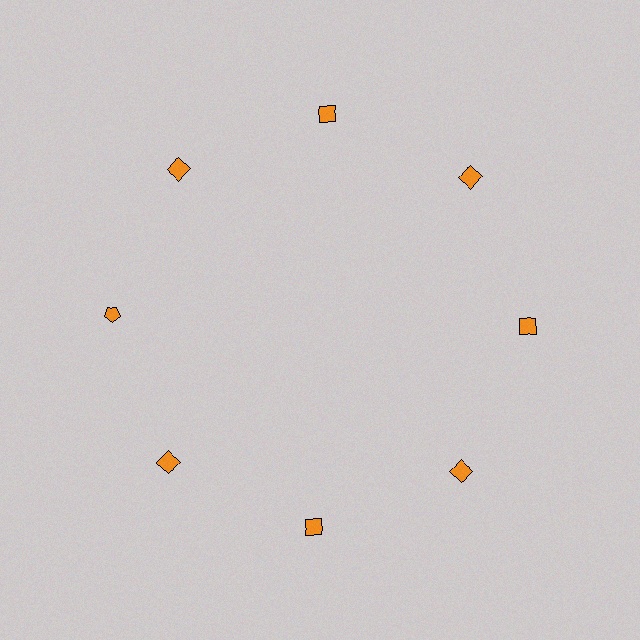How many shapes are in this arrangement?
There are 8 shapes arranged in a ring pattern.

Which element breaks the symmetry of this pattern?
The orange pentagon at roughly the 9 o'clock position breaks the symmetry. All other shapes are orange squares.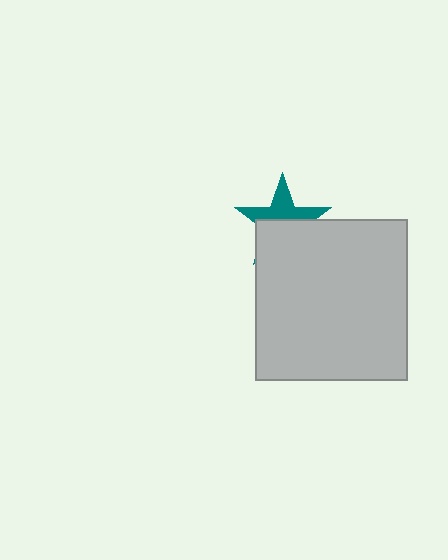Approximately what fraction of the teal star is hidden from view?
Roughly 54% of the teal star is hidden behind the light gray rectangle.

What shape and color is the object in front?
The object in front is a light gray rectangle.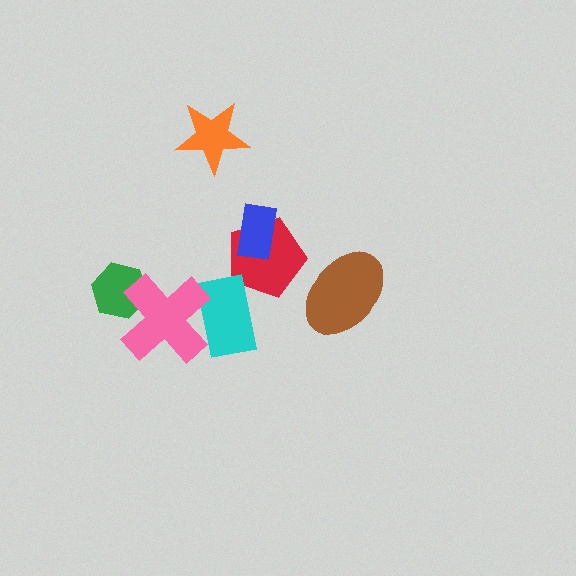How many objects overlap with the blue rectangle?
1 object overlaps with the blue rectangle.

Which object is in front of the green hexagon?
The pink cross is in front of the green hexagon.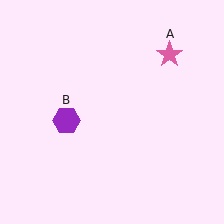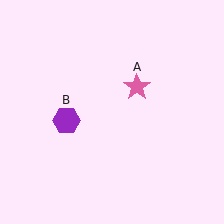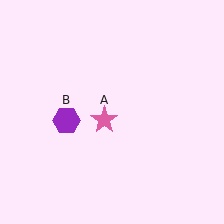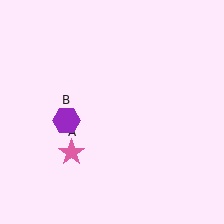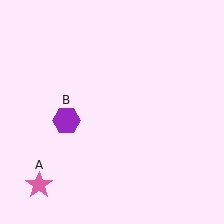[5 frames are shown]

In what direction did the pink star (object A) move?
The pink star (object A) moved down and to the left.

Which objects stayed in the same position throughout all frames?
Purple hexagon (object B) remained stationary.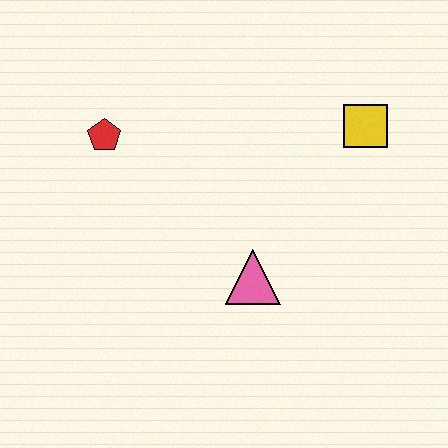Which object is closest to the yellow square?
The pink triangle is closest to the yellow square.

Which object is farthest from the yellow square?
The red pentagon is farthest from the yellow square.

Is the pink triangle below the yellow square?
Yes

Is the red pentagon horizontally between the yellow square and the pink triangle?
No